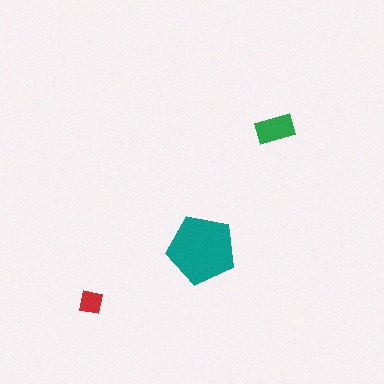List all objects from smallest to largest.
The red square, the green rectangle, the teal pentagon.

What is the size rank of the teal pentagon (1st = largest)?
1st.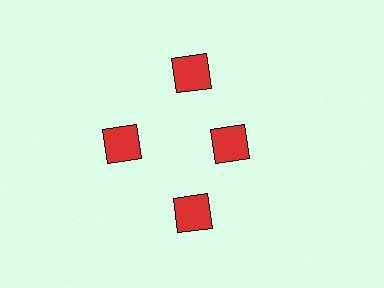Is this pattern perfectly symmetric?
No. The 4 red diamonds are arranged in a ring, but one element near the 3 o'clock position is pulled inward toward the center, breaking the 4-fold rotational symmetry.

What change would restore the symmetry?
The symmetry would be restored by moving it outward, back onto the ring so that all 4 diamonds sit at equal angles and equal distance from the center.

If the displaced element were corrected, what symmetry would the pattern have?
It would have 4-fold rotational symmetry — the pattern would map onto itself every 90 degrees.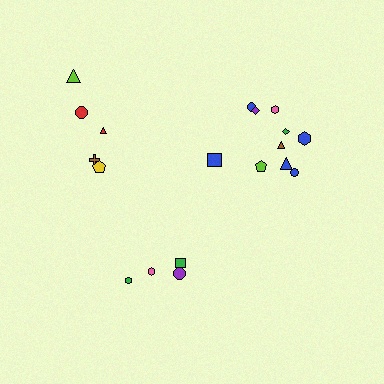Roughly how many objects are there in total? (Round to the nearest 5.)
Roughly 20 objects in total.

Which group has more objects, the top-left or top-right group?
The top-right group.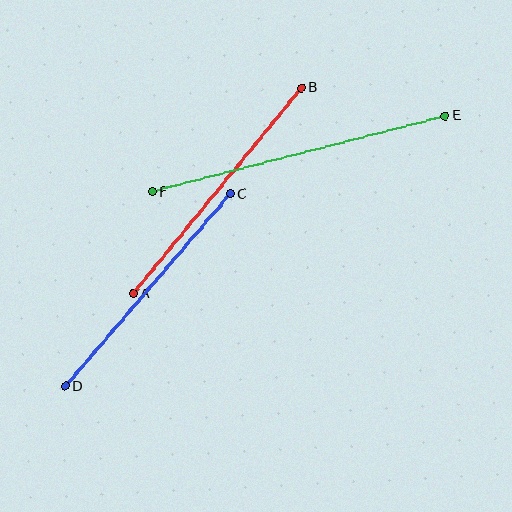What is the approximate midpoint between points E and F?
The midpoint is at approximately (298, 154) pixels.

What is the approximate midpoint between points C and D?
The midpoint is at approximately (148, 290) pixels.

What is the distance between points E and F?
The distance is approximately 303 pixels.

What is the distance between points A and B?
The distance is approximately 266 pixels.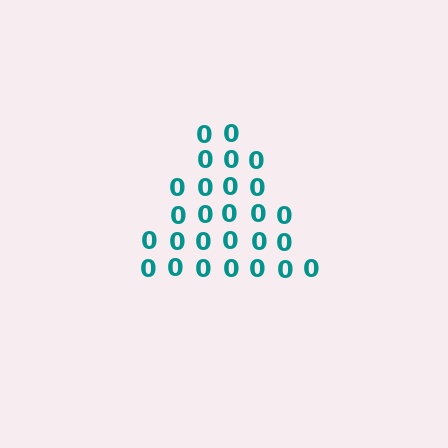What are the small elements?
The small elements are digit 0's.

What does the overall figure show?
The overall figure shows a triangle.